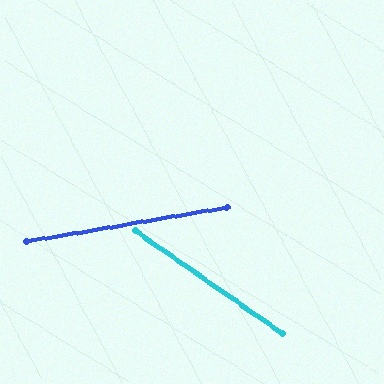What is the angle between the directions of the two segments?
Approximately 45 degrees.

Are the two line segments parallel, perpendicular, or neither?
Neither parallel nor perpendicular — they differ by about 45°.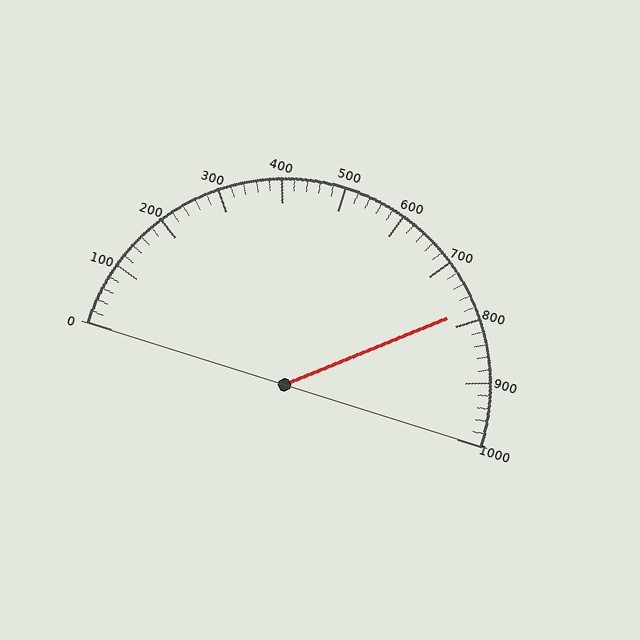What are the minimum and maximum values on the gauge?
The gauge ranges from 0 to 1000.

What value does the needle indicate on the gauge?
The needle indicates approximately 780.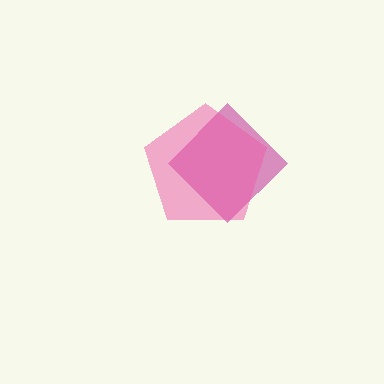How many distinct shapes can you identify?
There are 2 distinct shapes: a magenta diamond, a pink pentagon.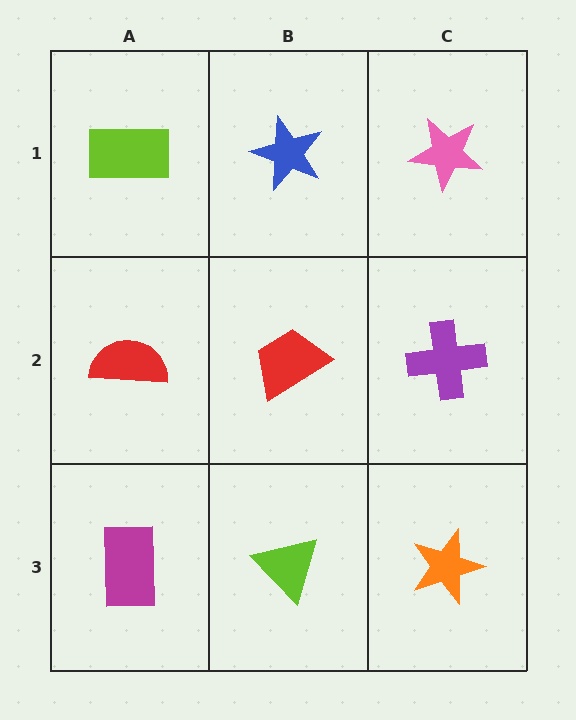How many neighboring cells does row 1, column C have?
2.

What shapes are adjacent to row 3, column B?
A red trapezoid (row 2, column B), a magenta rectangle (row 3, column A), an orange star (row 3, column C).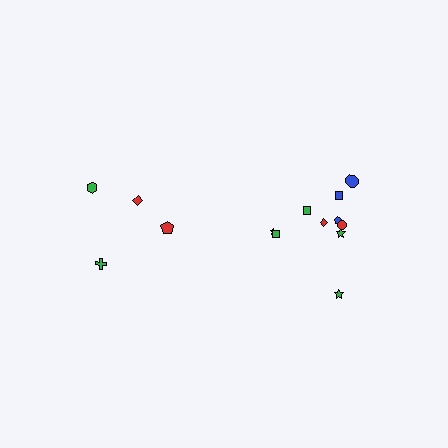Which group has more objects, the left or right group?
The right group.